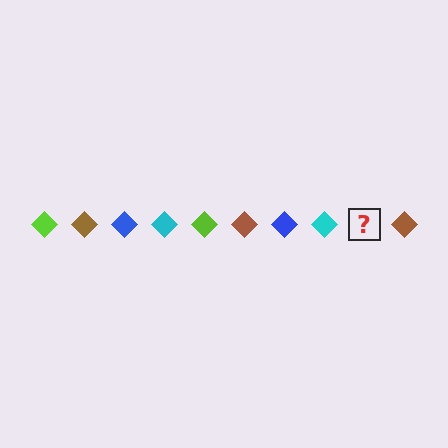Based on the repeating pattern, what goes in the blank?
The blank should be a lime diamond.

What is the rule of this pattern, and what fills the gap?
The rule is that the pattern cycles through lime, brown, blue, cyan diamonds. The gap should be filled with a lime diamond.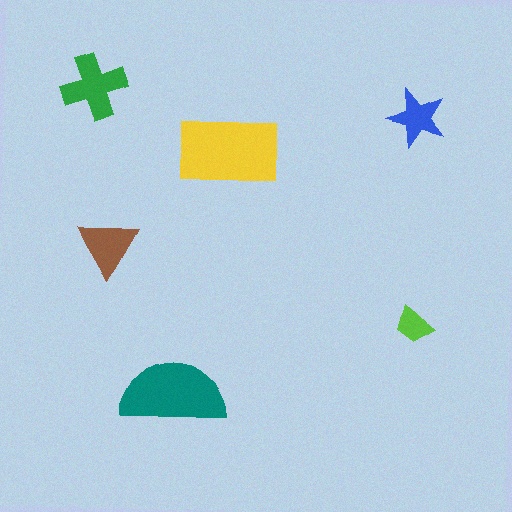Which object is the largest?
The yellow rectangle.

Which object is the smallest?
The lime trapezoid.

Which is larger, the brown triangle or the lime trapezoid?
The brown triangle.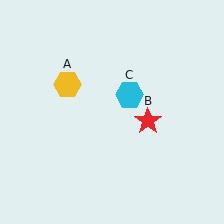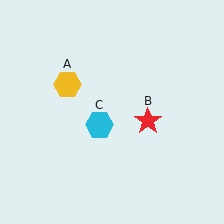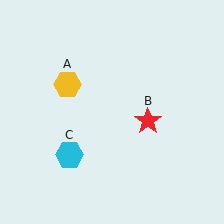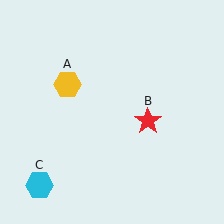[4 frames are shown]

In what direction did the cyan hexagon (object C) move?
The cyan hexagon (object C) moved down and to the left.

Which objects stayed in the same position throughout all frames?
Yellow hexagon (object A) and red star (object B) remained stationary.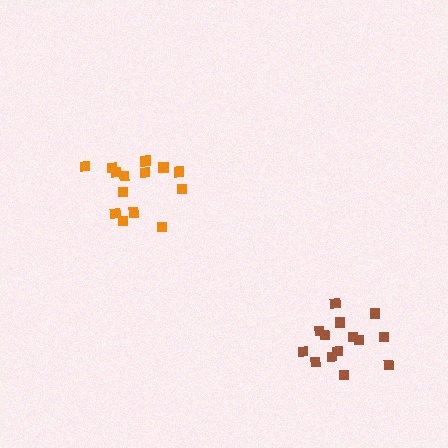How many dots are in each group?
Group 1: 14 dots, Group 2: 14 dots (28 total).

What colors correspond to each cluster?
The clusters are colored: brown, orange.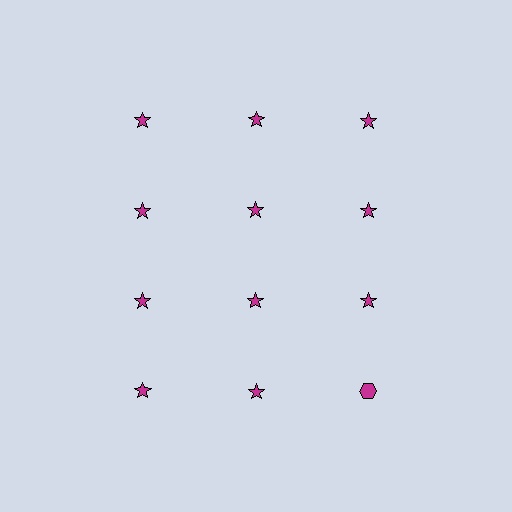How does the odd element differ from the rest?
It has a different shape: hexagon instead of star.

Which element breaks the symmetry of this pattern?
The magenta hexagon in the fourth row, center column breaks the symmetry. All other shapes are magenta stars.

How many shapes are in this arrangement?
There are 12 shapes arranged in a grid pattern.